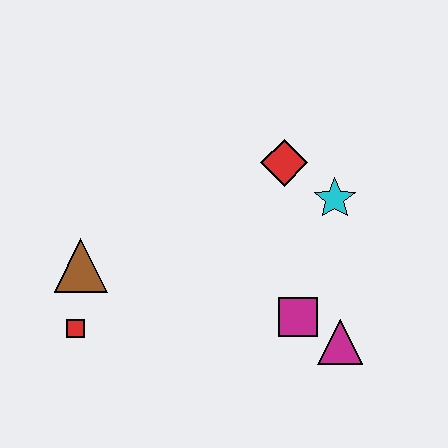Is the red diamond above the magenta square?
Yes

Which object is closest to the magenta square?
The magenta triangle is closest to the magenta square.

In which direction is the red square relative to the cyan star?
The red square is to the left of the cyan star.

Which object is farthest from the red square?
The cyan star is farthest from the red square.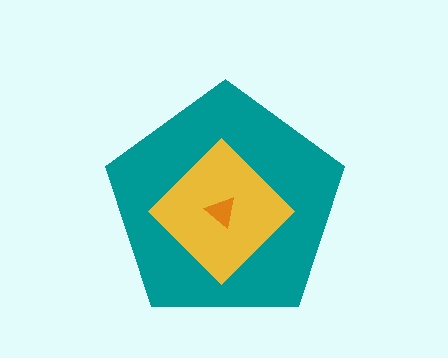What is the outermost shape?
The teal pentagon.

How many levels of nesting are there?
3.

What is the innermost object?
The orange triangle.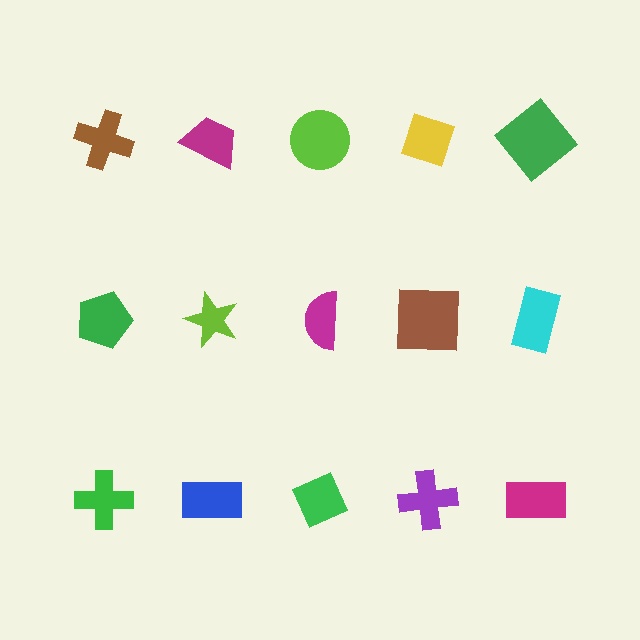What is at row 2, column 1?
A green pentagon.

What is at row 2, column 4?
A brown square.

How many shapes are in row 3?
5 shapes.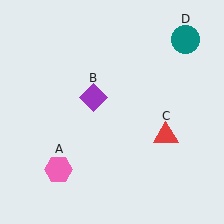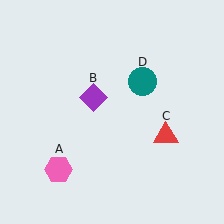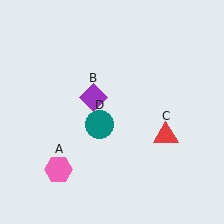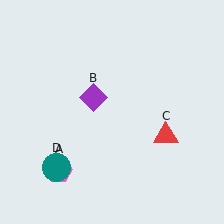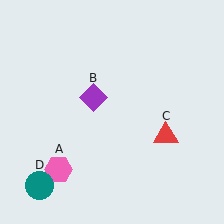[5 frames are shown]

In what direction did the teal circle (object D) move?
The teal circle (object D) moved down and to the left.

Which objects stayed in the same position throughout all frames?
Pink hexagon (object A) and purple diamond (object B) and red triangle (object C) remained stationary.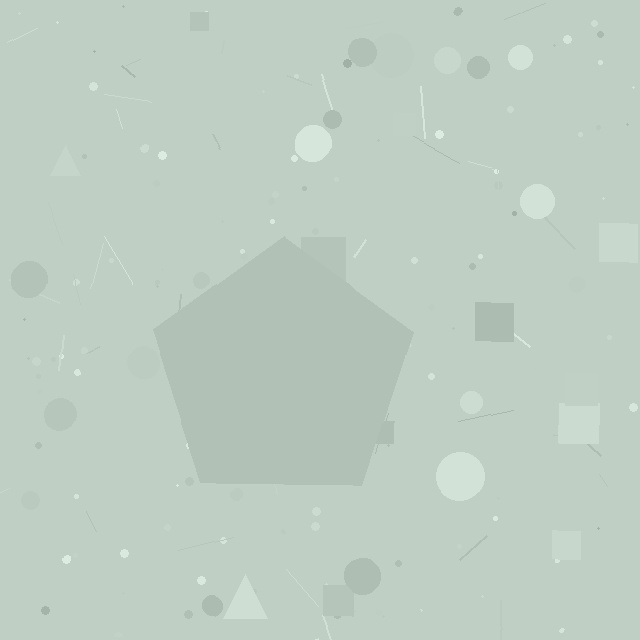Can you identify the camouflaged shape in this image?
The camouflaged shape is a pentagon.